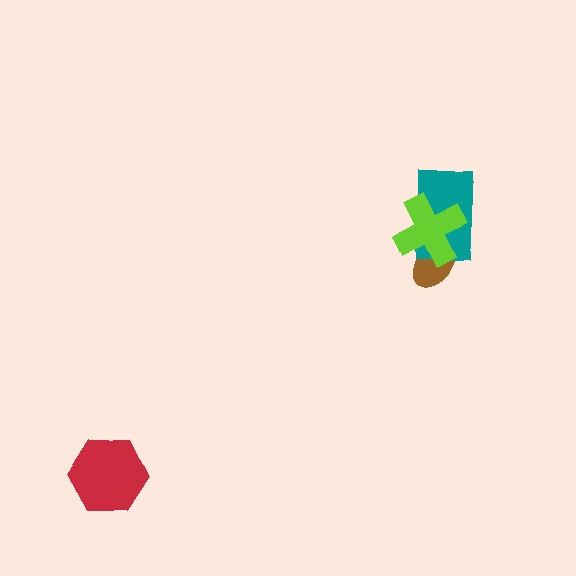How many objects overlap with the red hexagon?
0 objects overlap with the red hexagon.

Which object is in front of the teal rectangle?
The lime cross is in front of the teal rectangle.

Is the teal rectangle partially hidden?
Yes, it is partially covered by another shape.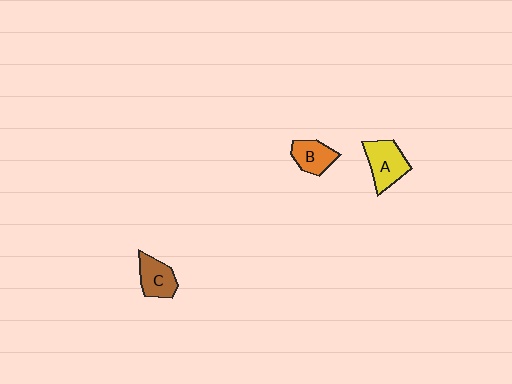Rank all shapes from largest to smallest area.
From largest to smallest: A (yellow), C (brown), B (orange).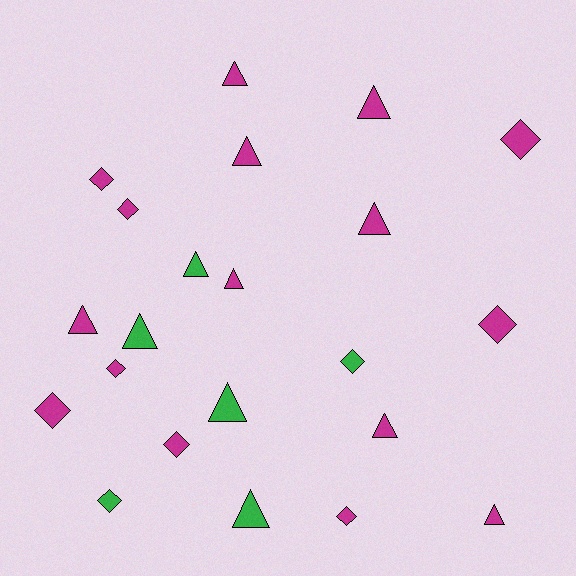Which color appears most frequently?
Magenta, with 16 objects.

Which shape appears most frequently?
Triangle, with 12 objects.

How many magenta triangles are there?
There are 8 magenta triangles.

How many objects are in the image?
There are 22 objects.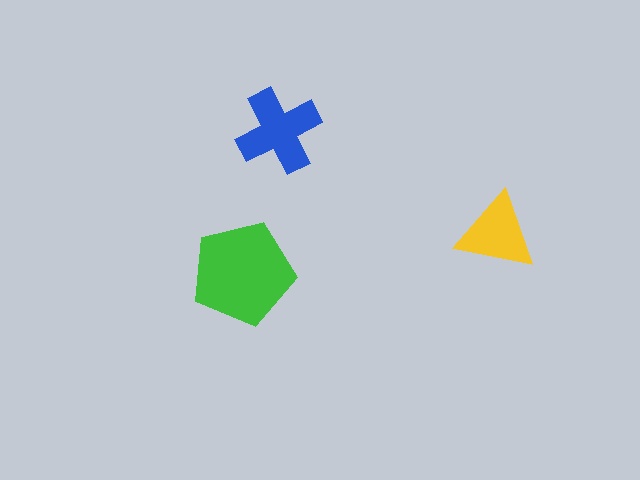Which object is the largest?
The green pentagon.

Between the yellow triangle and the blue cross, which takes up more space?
The blue cross.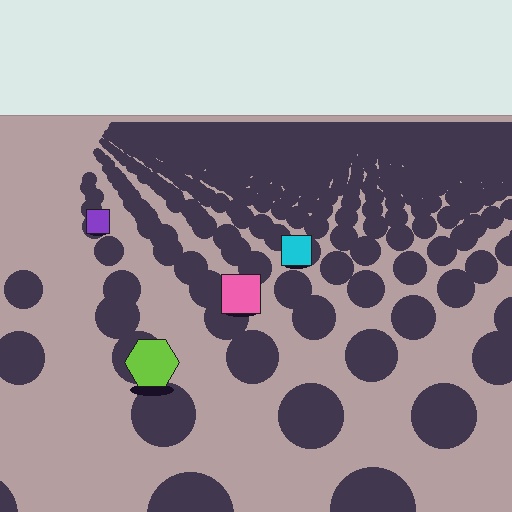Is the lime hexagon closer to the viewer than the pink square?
Yes. The lime hexagon is closer — you can tell from the texture gradient: the ground texture is coarser near it.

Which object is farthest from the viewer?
The purple square is farthest from the viewer. It appears smaller and the ground texture around it is denser.